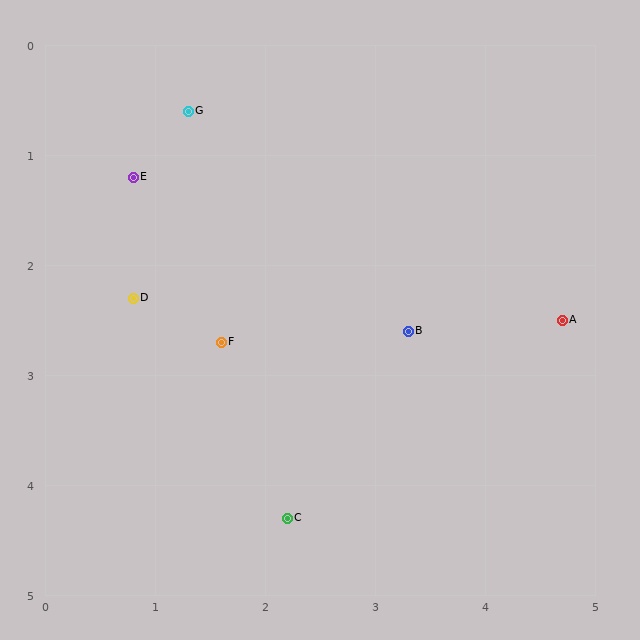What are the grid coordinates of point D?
Point D is at approximately (0.8, 2.3).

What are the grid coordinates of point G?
Point G is at approximately (1.3, 0.6).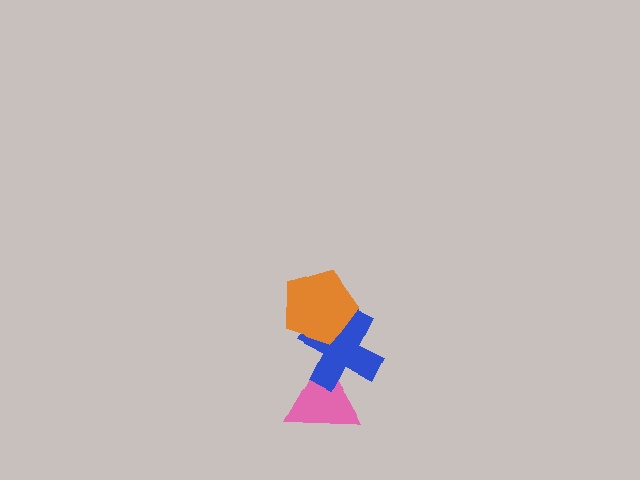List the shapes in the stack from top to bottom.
From top to bottom: the orange pentagon, the blue cross, the pink triangle.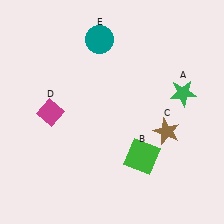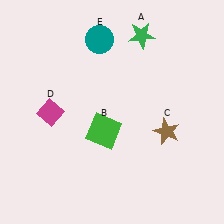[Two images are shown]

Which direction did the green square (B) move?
The green square (B) moved left.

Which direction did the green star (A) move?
The green star (A) moved up.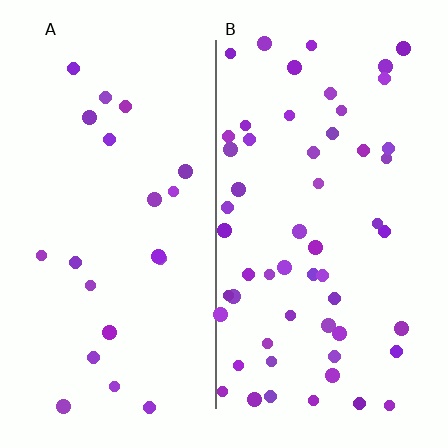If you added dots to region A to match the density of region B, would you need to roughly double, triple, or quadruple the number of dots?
Approximately triple.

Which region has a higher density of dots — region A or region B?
B (the right).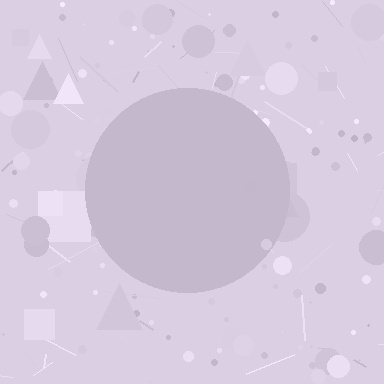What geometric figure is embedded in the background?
A circle is embedded in the background.